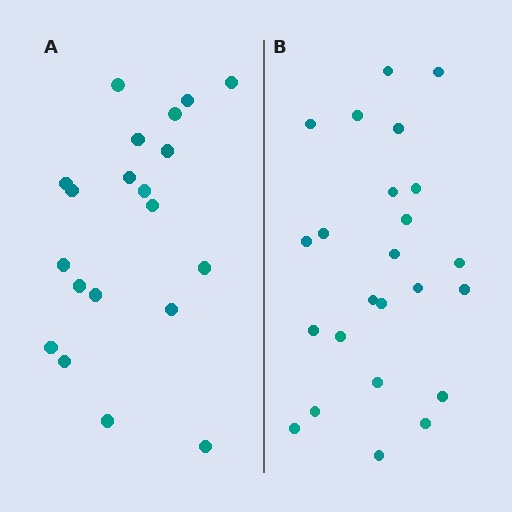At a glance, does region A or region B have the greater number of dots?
Region B (the right region) has more dots.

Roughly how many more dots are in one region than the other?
Region B has about 4 more dots than region A.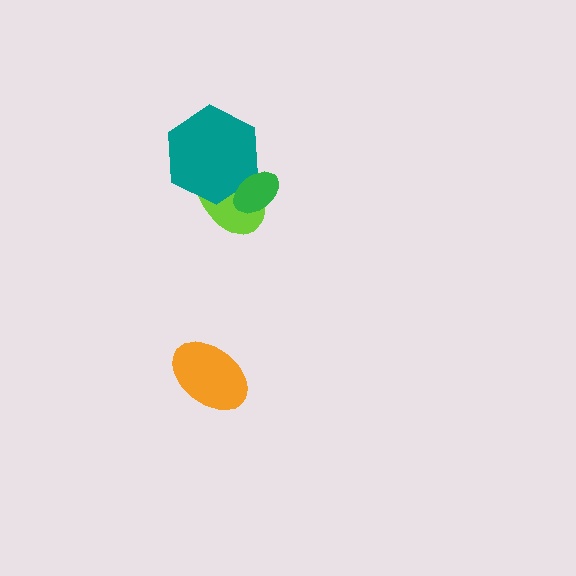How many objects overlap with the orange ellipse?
0 objects overlap with the orange ellipse.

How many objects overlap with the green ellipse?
2 objects overlap with the green ellipse.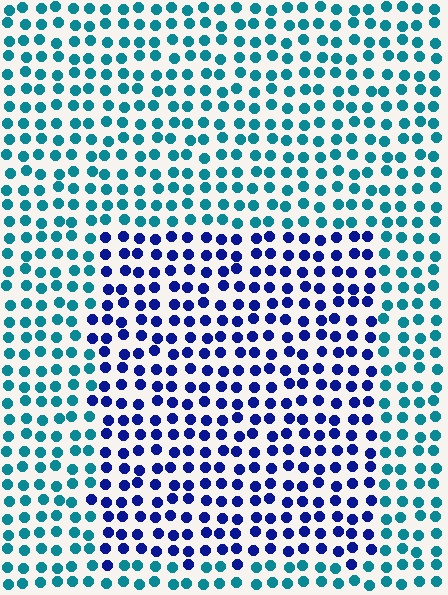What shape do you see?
I see a rectangle.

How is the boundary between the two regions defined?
The boundary is defined purely by a slight shift in hue (about 51 degrees). Spacing, size, and orientation are identical on both sides.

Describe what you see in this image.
The image is filled with small teal elements in a uniform arrangement. A rectangle-shaped region is visible where the elements are tinted to a slightly different hue, forming a subtle color boundary.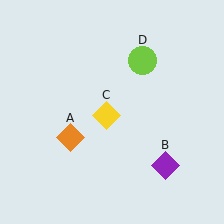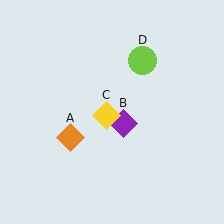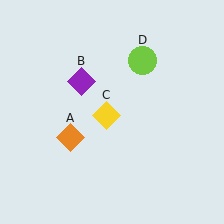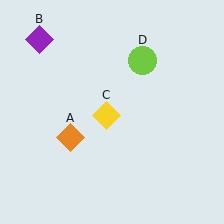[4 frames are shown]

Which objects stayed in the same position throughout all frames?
Orange diamond (object A) and yellow diamond (object C) and lime circle (object D) remained stationary.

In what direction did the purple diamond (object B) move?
The purple diamond (object B) moved up and to the left.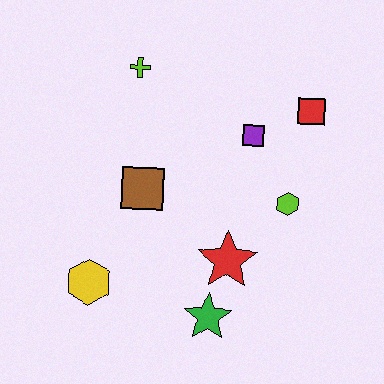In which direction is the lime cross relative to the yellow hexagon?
The lime cross is above the yellow hexagon.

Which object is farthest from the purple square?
The yellow hexagon is farthest from the purple square.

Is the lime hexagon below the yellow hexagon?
No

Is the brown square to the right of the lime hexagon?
No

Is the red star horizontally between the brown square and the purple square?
Yes